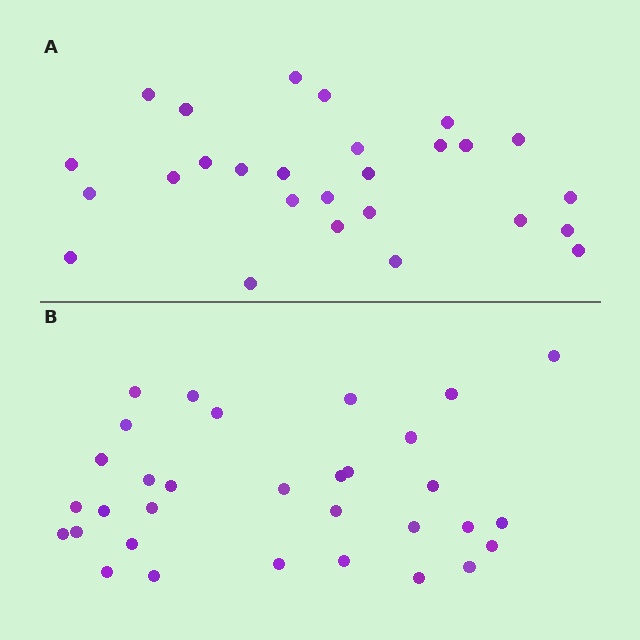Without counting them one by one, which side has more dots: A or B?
Region B (the bottom region) has more dots.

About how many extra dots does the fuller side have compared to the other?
Region B has about 5 more dots than region A.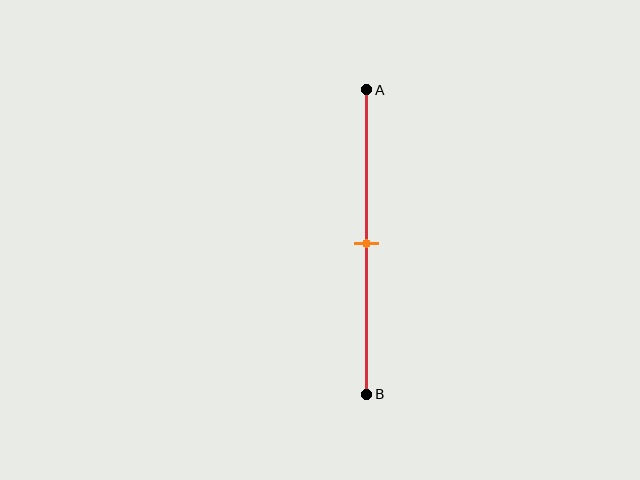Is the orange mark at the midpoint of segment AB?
Yes, the mark is approximately at the midpoint.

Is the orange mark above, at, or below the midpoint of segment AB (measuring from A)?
The orange mark is approximately at the midpoint of segment AB.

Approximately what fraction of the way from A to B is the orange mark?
The orange mark is approximately 50% of the way from A to B.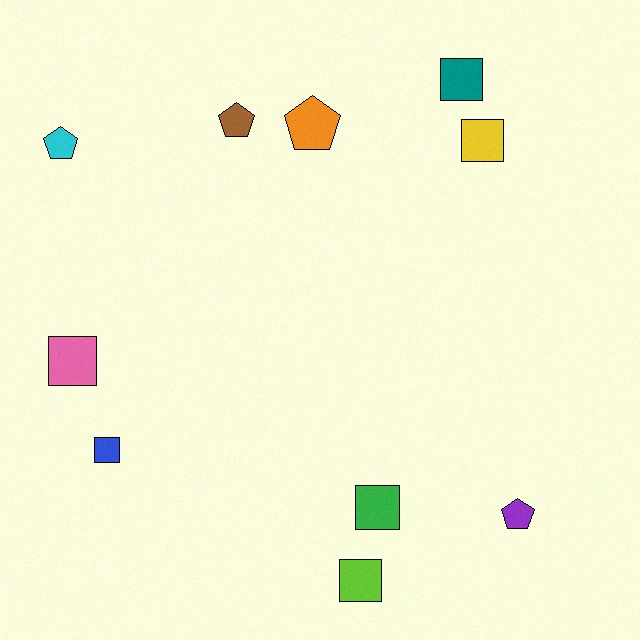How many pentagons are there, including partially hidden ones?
There are 4 pentagons.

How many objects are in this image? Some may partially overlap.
There are 10 objects.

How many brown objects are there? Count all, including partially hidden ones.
There is 1 brown object.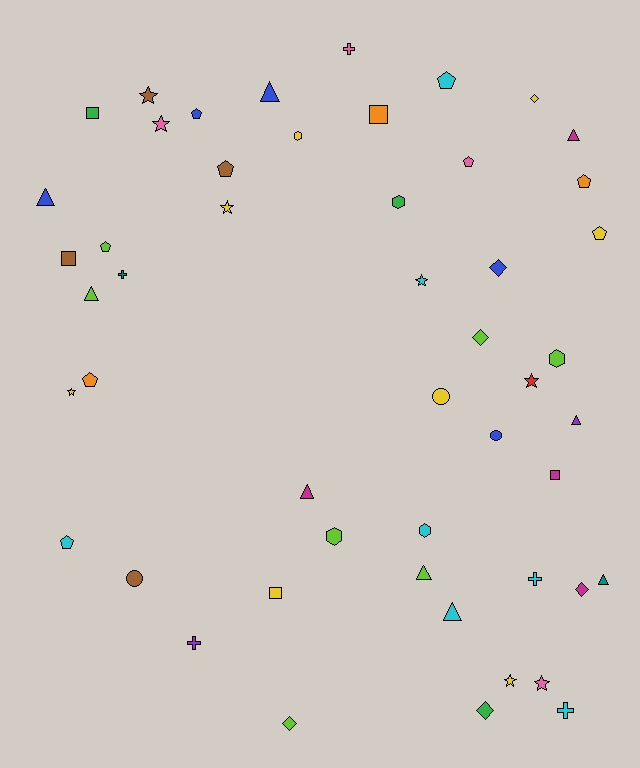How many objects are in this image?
There are 50 objects.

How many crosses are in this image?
There are 5 crosses.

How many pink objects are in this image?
There are 4 pink objects.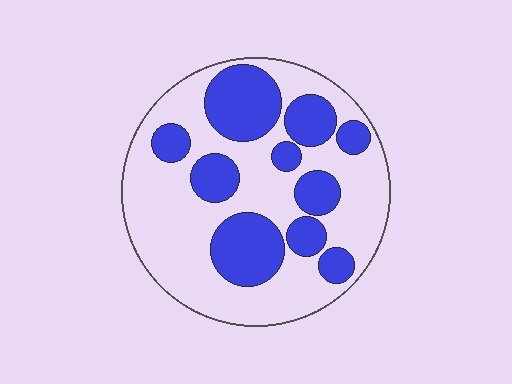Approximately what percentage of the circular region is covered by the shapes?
Approximately 35%.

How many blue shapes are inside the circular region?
10.